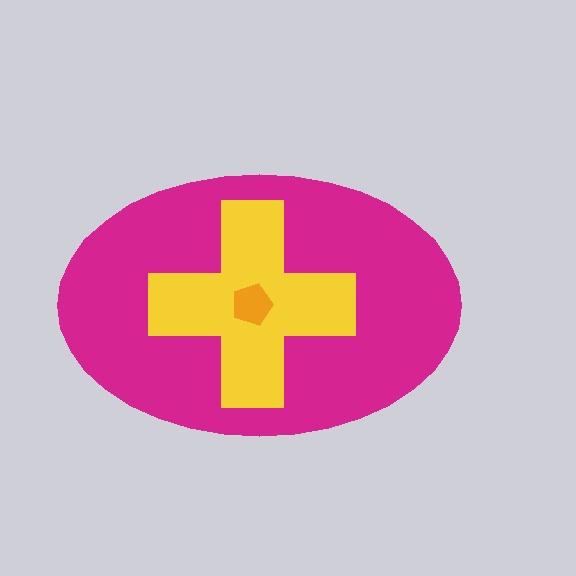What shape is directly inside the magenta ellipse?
The yellow cross.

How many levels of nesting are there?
3.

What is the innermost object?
The orange pentagon.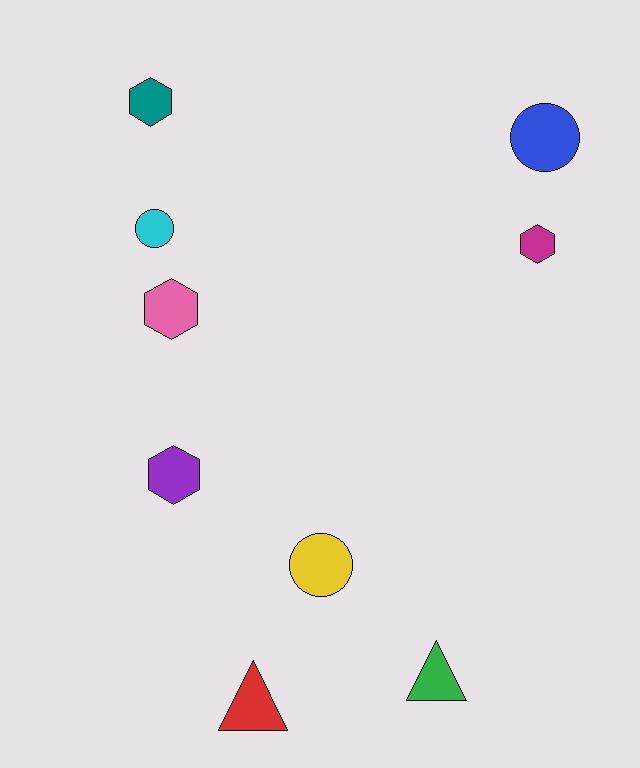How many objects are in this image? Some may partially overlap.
There are 9 objects.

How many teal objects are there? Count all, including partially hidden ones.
There is 1 teal object.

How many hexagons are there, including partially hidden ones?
There are 4 hexagons.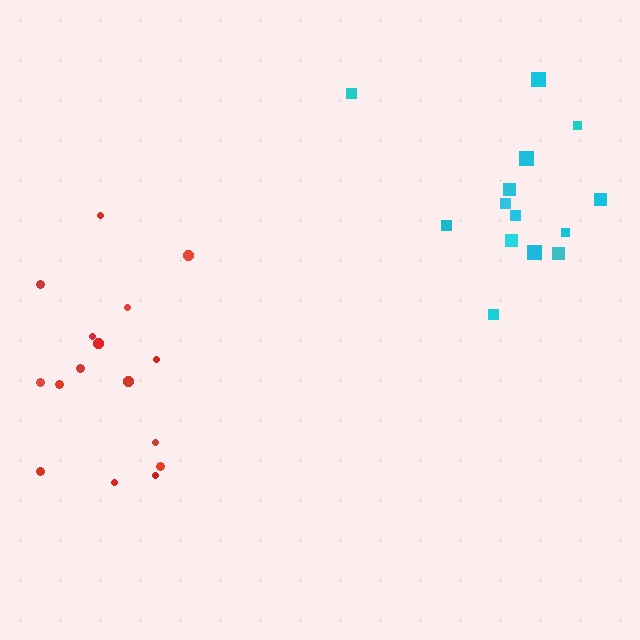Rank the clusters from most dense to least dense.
red, cyan.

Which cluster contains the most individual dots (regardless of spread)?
Red (16).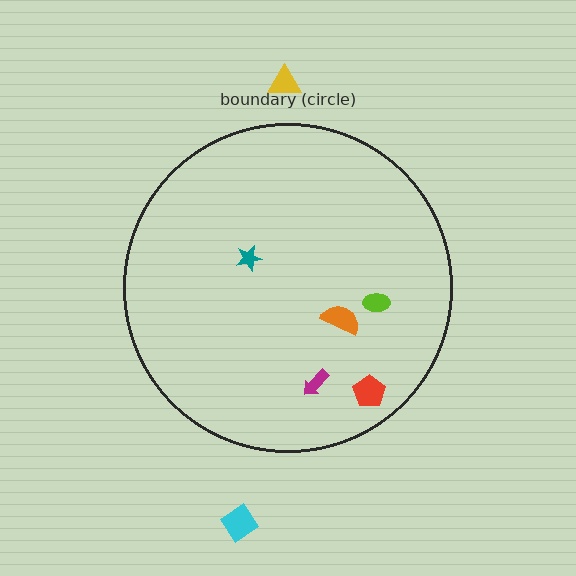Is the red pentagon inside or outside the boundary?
Inside.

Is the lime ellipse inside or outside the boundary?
Inside.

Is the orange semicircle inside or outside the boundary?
Inside.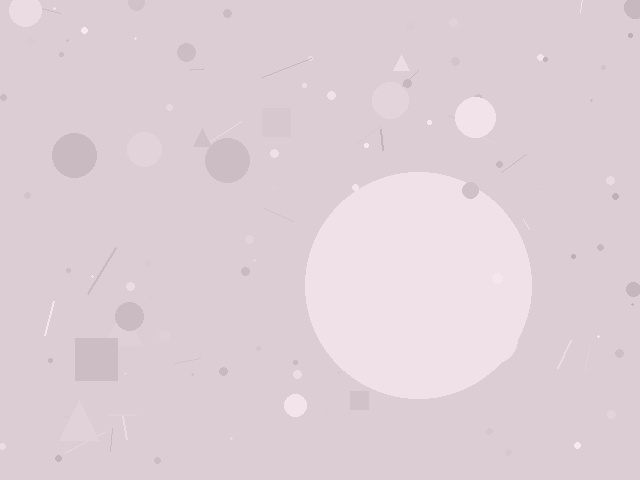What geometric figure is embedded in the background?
A circle is embedded in the background.